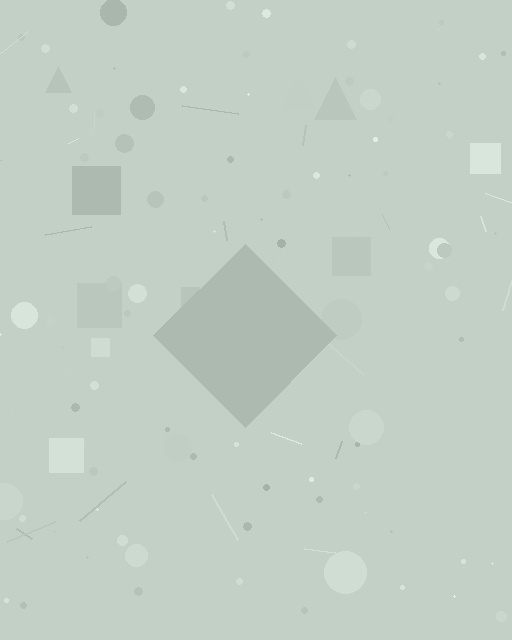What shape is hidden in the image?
A diamond is hidden in the image.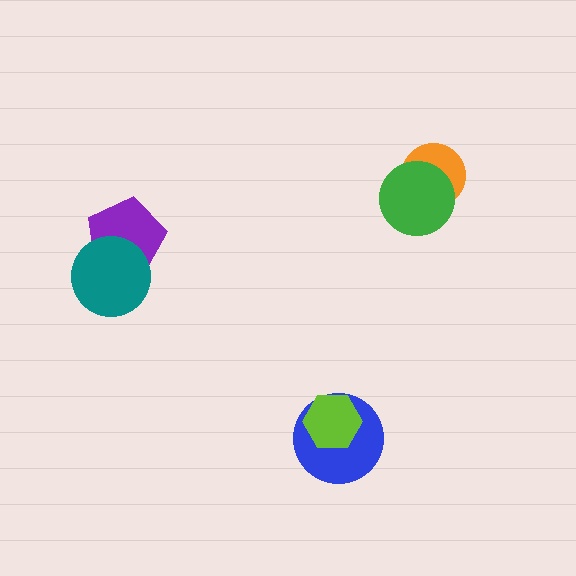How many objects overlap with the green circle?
1 object overlaps with the green circle.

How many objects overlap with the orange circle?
1 object overlaps with the orange circle.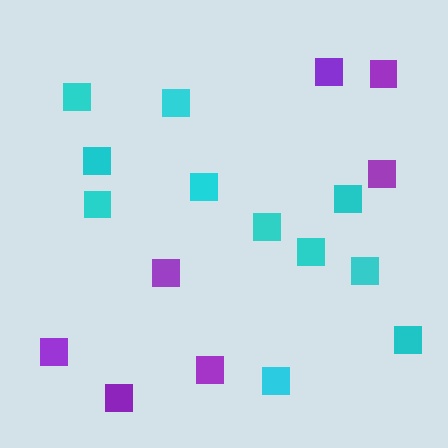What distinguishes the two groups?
There are 2 groups: one group of cyan squares (11) and one group of purple squares (7).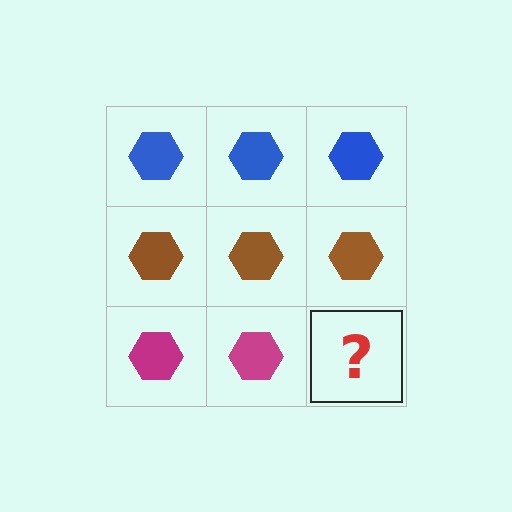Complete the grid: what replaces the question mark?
The question mark should be replaced with a magenta hexagon.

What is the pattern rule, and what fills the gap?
The rule is that each row has a consistent color. The gap should be filled with a magenta hexagon.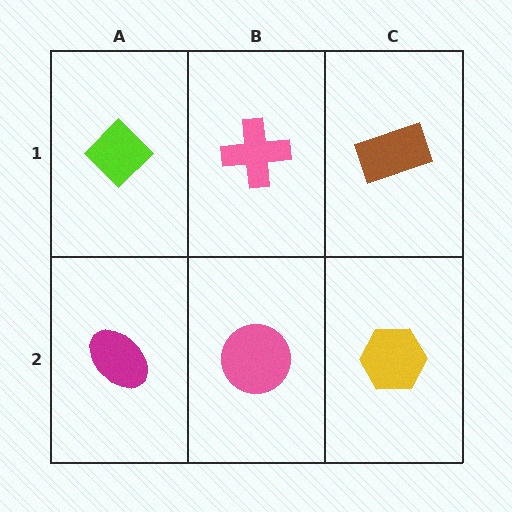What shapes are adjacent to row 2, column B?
A pink cross (row 1, column B), a magenta ellipse (row 2, column A), a yellow hexagon (row 2, column C).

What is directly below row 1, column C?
A yellow hexagon.